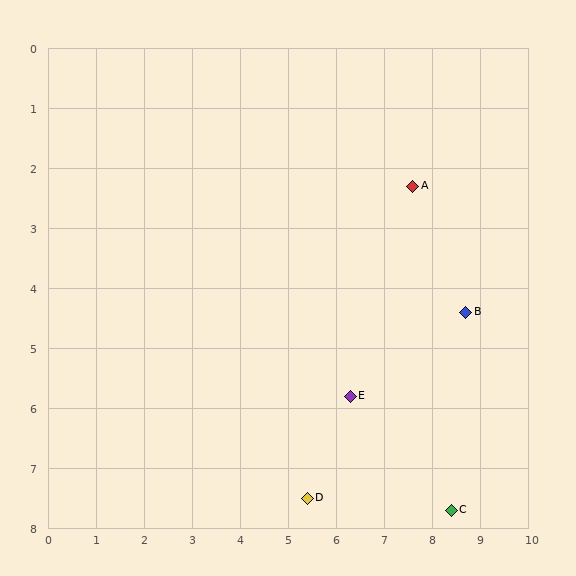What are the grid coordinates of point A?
Point A is at approximately (7.6, 2.3).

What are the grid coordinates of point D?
Point D is at approximately (5.4, 7.5).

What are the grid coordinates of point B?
Point B is at approximately (8.7, 4.4).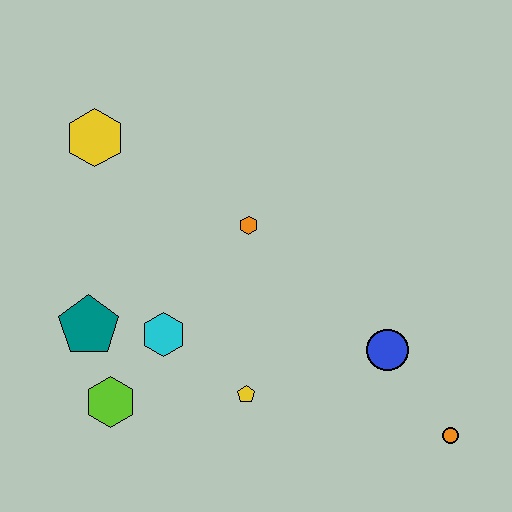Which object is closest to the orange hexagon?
The cyan hexagon is closest to the orange hexagon.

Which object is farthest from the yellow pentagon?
The yellow hexagon is farthest from the yellow pentagon.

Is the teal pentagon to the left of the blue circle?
Yes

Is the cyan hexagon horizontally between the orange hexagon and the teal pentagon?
Yes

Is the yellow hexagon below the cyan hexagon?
No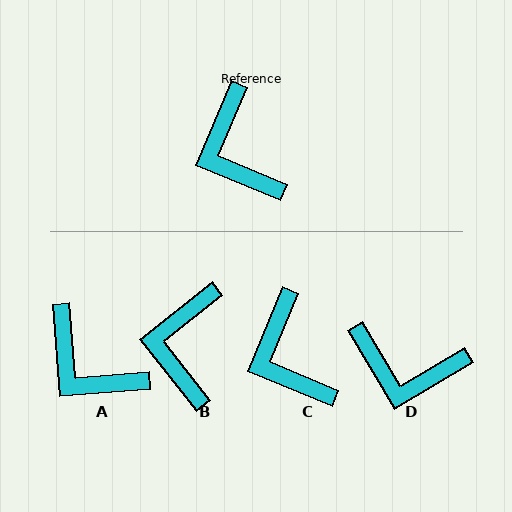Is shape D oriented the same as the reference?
No, it is off by about 53 degrees.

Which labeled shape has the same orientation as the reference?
C.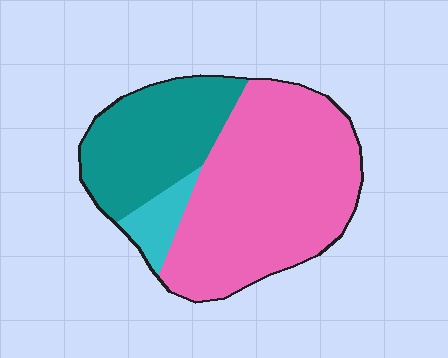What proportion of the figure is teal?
Teal takes up about one third (1/3) of the figure.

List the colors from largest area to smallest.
From largest to smallest: pink, teal, cyan.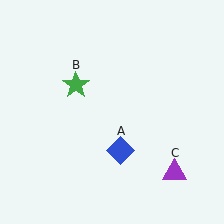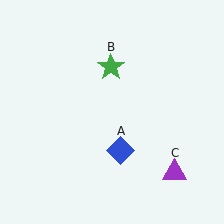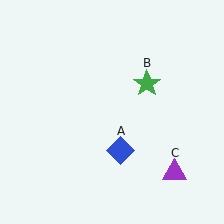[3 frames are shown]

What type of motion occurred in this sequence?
The green star (object B) rotated clockwise around the center of the scene.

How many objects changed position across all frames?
1 object changed position: green star (object B).